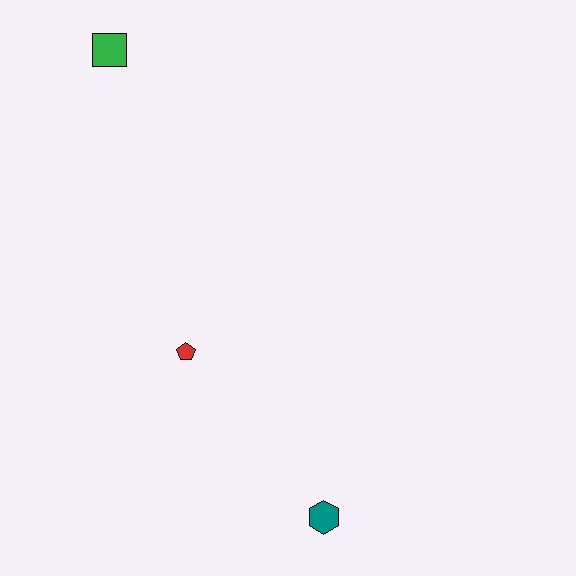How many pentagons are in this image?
There is 1 pentagon.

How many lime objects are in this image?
There are no lime objects.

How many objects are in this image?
There are 3 objects.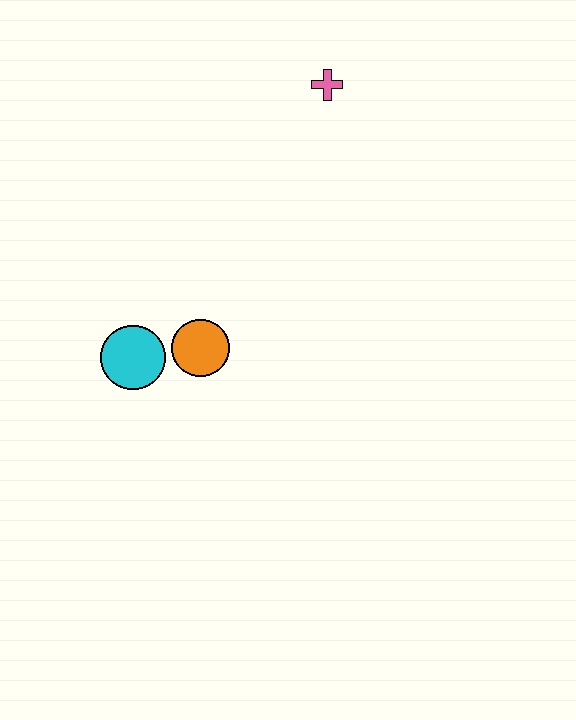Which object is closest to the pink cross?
The orange circle is closest to the pink cross.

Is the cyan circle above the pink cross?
No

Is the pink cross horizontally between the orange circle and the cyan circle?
No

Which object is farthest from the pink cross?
The cyan circle is farthest from the pink cross.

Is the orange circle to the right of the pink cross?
No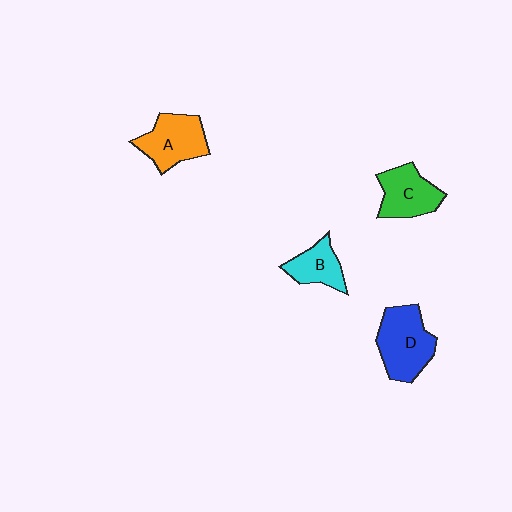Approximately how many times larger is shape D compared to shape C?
Approximately 1.2 times.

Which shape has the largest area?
Shape D (blue).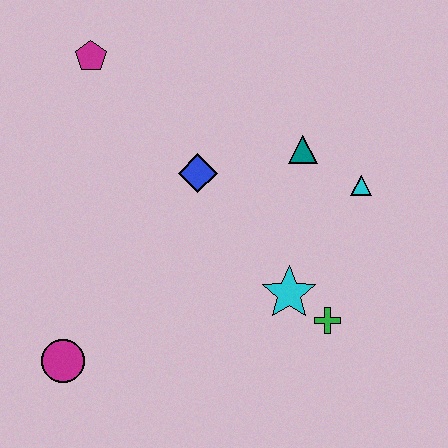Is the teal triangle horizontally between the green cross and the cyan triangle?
No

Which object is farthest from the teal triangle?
The magenta circle is farthest from the teal triangle.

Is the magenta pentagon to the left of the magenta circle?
No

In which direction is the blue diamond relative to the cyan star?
The blue diamond is above the cyan star.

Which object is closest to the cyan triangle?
The teal triangle is closest to the cyan triangle.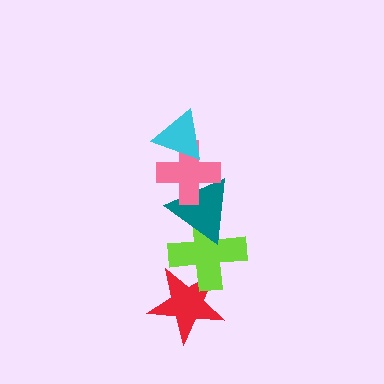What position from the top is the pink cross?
The pink cross is 2nd from the top.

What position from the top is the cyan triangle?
The cyan triangle is 1st from the top.